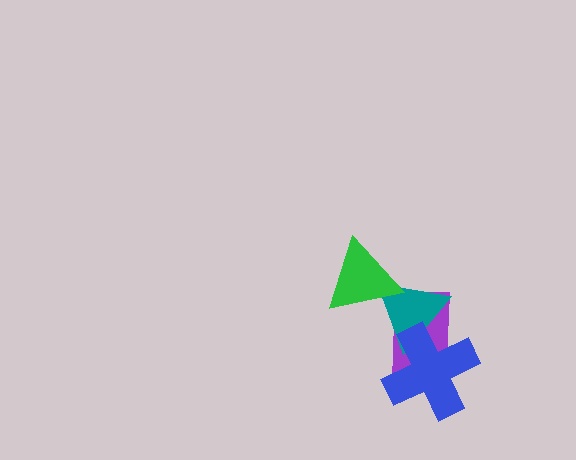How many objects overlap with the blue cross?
2 objects overlap with the blue cross.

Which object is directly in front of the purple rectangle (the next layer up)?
The teal triangle is directly in front of the purple rectangle.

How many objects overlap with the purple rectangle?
2 objects overlap with the purple rectangle.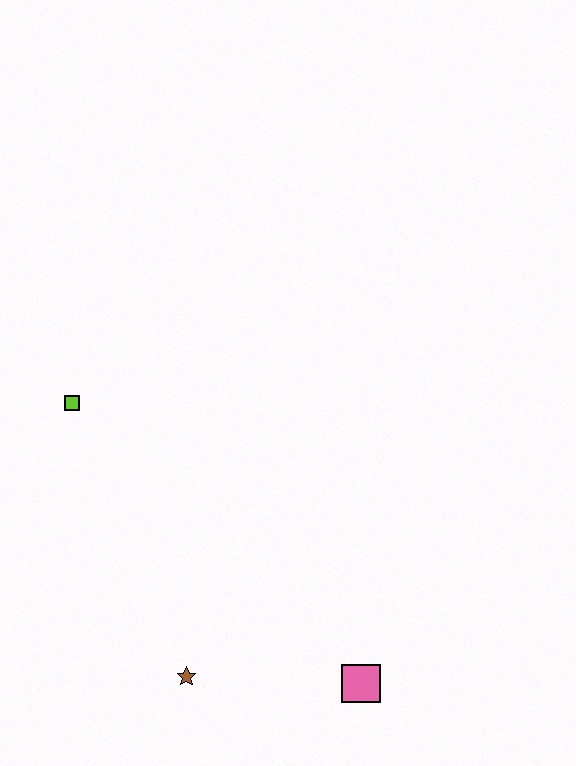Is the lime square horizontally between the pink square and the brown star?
No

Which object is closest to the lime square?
The brown star is closest to the lime square.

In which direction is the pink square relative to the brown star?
The pink square is to the right of the brown star.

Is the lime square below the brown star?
No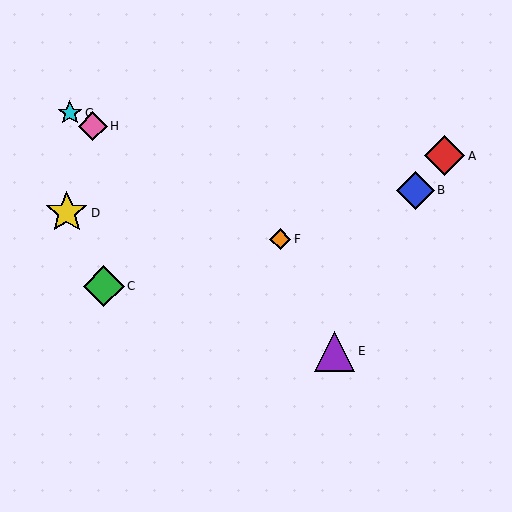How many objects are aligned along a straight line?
3 objects (F, G, H) are aligned along a straight line.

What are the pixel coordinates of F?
Object F is at (280, 239).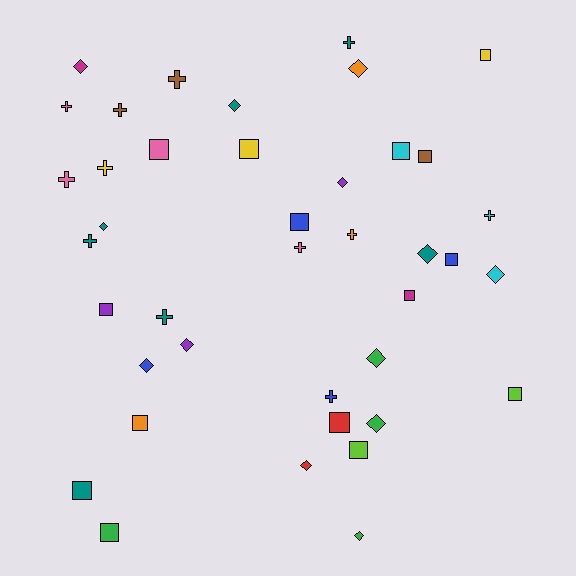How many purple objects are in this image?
There are 3 purple objects.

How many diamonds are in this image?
There are 13 diamonds.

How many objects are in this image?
There are 40 objects.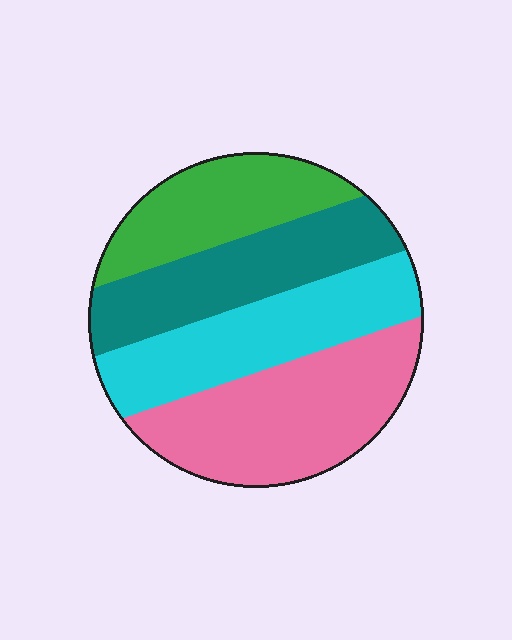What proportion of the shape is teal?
Teal takes up less than a quarter of the shape.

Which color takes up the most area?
Pink, at roughly 30%.